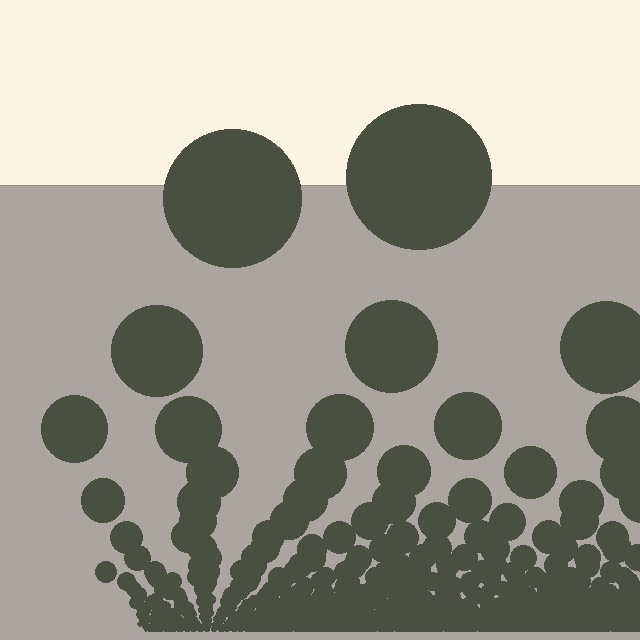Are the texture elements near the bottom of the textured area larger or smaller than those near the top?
Smaller. The gradient is inverted — elements near the bottom are smaller and denser.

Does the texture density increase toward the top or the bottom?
Density increases toward the bottom.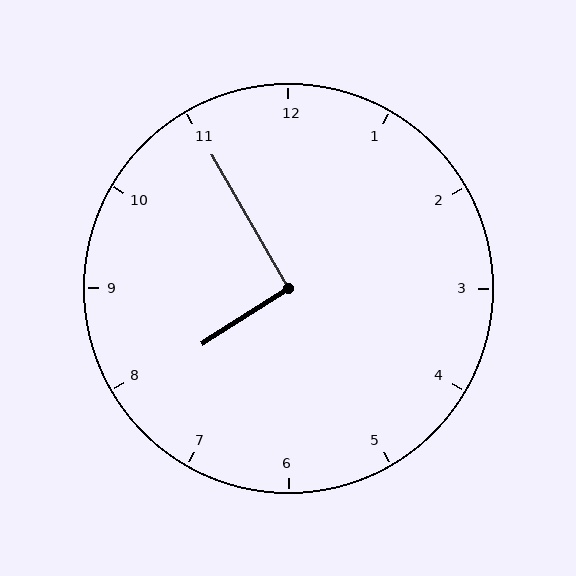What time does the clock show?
7:55.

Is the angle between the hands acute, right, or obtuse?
It is right.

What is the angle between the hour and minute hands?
Approximately 92 degrees.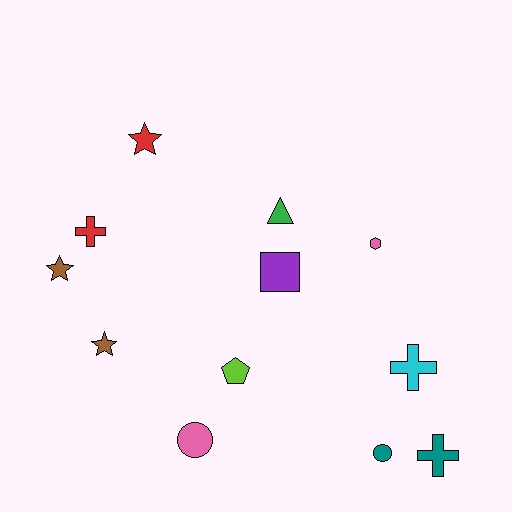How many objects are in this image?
There are 12 objects.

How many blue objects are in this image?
There are no blue objects.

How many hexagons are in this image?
There is 1 hexagon.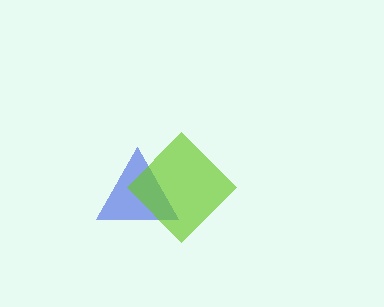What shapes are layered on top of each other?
The layered shapes are: a blue triangle, a lime diamond.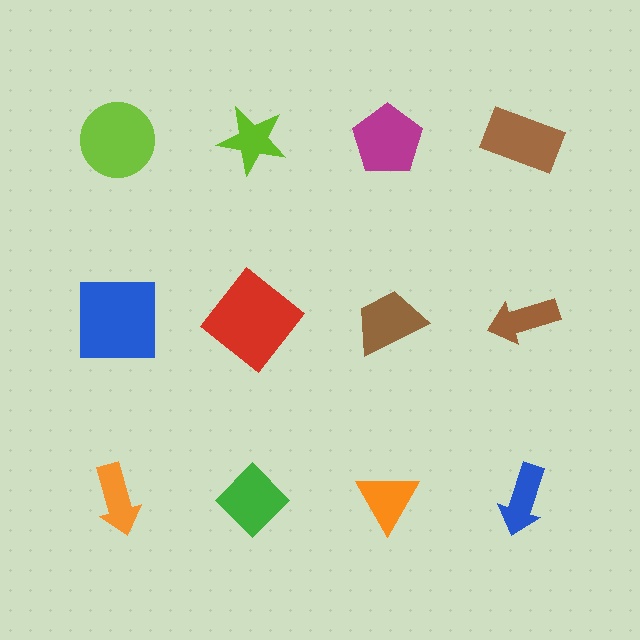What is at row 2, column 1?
A blue square.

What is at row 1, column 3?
A magenta pentagon.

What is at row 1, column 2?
A lime star.